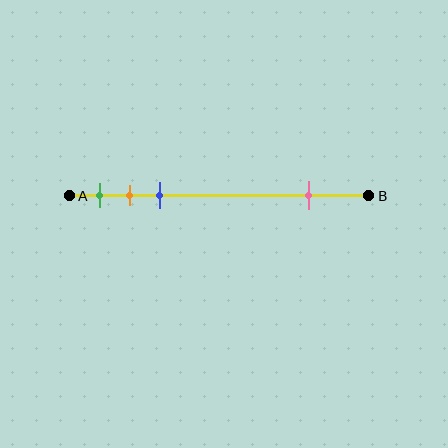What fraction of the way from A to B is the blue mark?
The blue mark is approximately 30% (0.3) of the way from A to B.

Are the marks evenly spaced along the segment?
No, the marks are not evenly spaced.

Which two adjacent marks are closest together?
The orange and blue marks are the closest adjacent pair.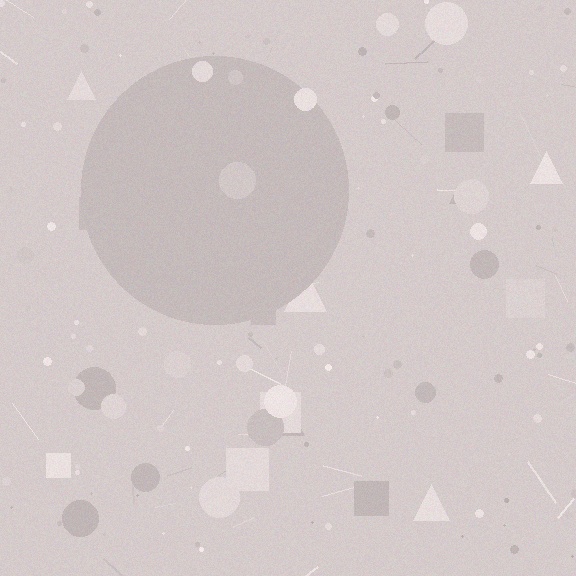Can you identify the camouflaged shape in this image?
The camouflaged shape is a circle.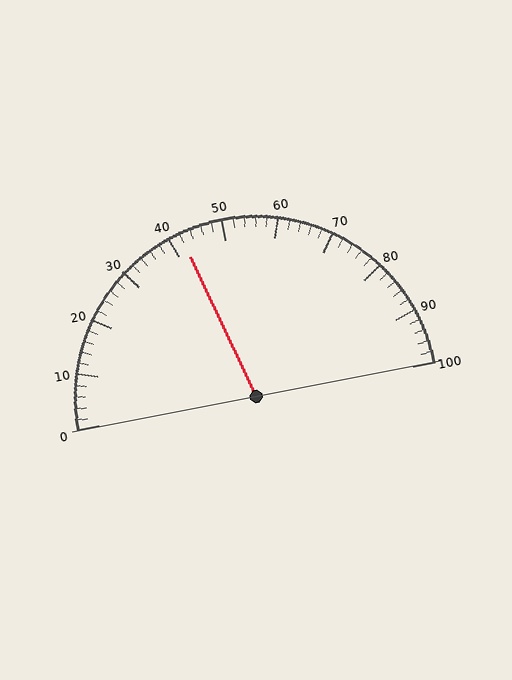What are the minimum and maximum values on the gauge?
The gauge ranges from 0 to 100.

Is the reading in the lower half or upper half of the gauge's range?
The reading is in the lower half of the range (0 to 100).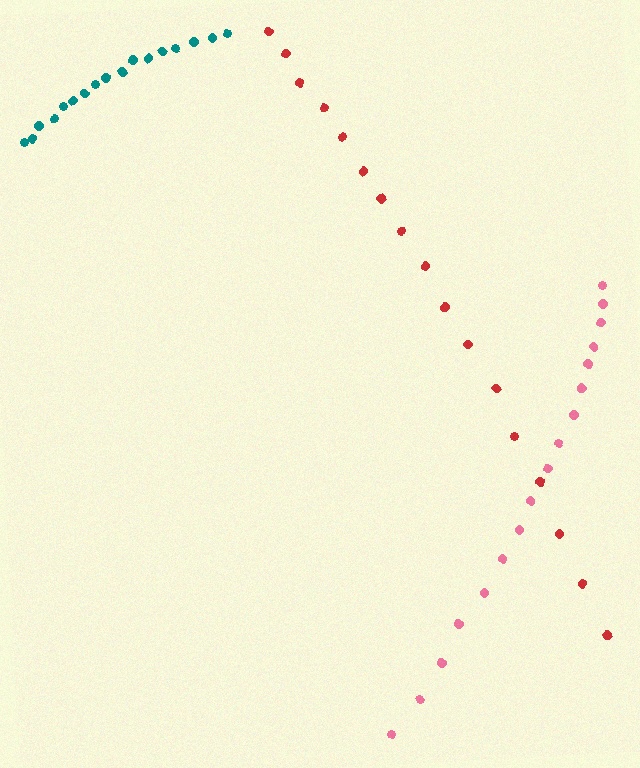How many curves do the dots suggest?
There are 3 distinct paths.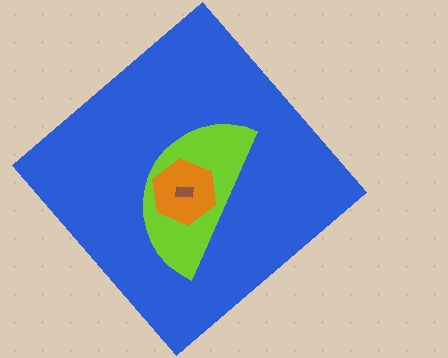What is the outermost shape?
The blue diamond.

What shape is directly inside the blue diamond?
The lime semicircle.